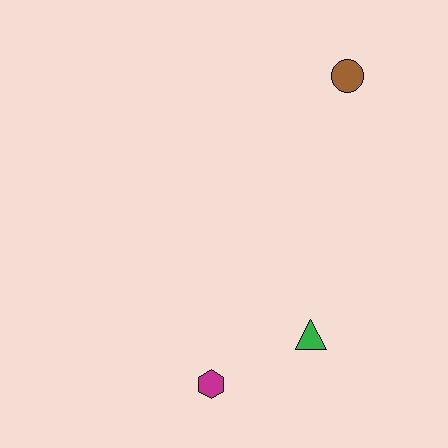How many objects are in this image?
There are 3 objects.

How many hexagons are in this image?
There is 1 hexagon.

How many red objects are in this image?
There are no red objects.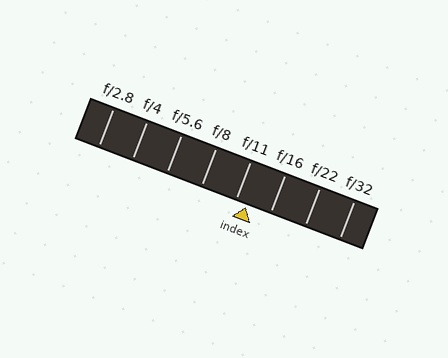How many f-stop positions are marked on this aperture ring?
There are 8 f-stop positions marked.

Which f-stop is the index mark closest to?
The index mark is closest to f/11.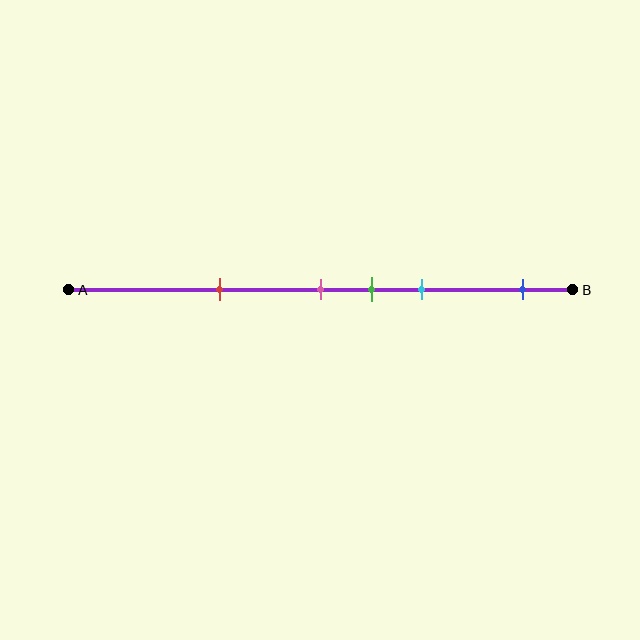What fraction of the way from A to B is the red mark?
The red mark is approximately 30% (0.3) of the way from A to B.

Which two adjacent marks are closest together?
The pink and green marks are the closest adjacent pair.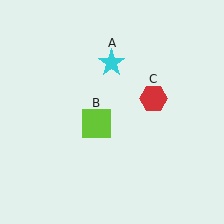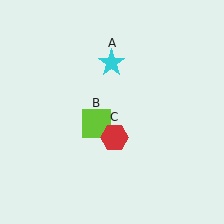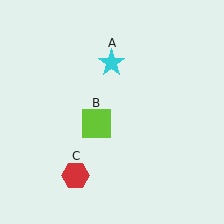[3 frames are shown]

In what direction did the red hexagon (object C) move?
The red hexagon (object C) moved down and to the left.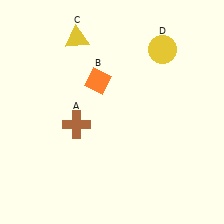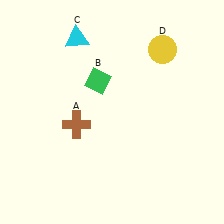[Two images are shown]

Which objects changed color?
B changed from orange to green. C changed from yellow to cyan.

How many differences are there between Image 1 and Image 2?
There are 2 differences between the two images.